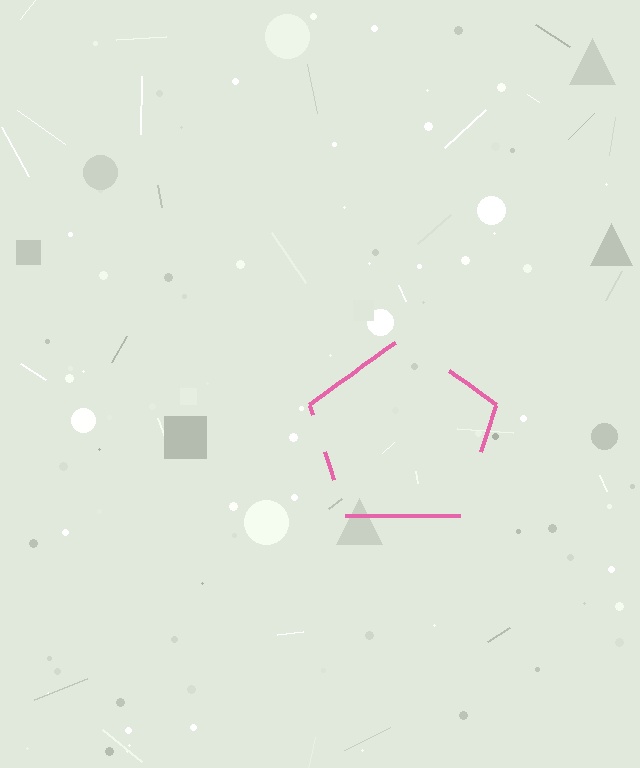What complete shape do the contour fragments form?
The contour fragments form a pentagon.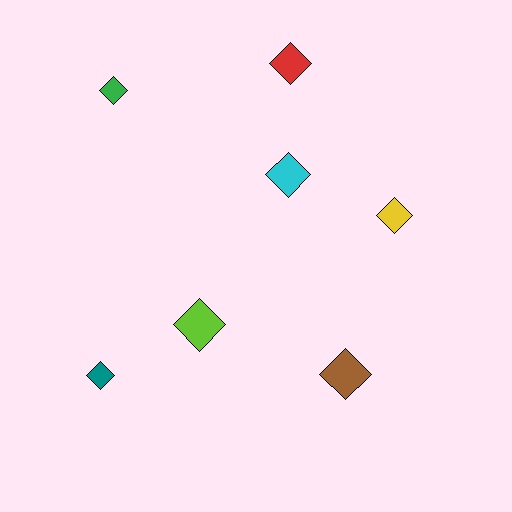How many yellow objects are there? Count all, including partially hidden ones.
There is 1 yellow object.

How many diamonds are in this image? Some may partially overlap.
There are 7 diamonds.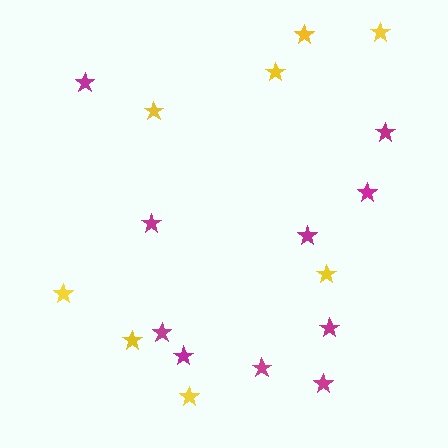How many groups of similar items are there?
There are 2 groups: one group of magenta stars (10) and one group of yellow stars (8).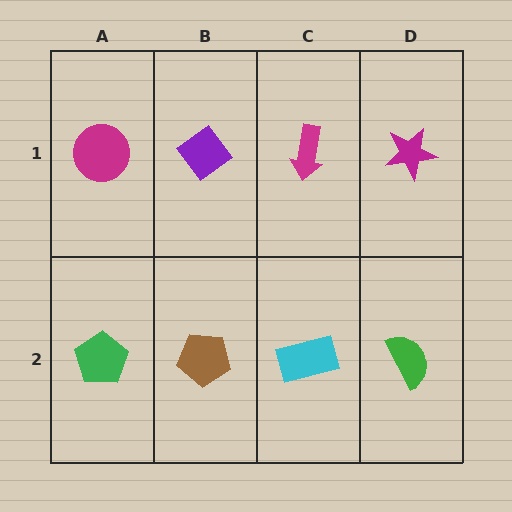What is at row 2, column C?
A cyan rectangle.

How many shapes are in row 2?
4 shapes.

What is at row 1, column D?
A magenta star.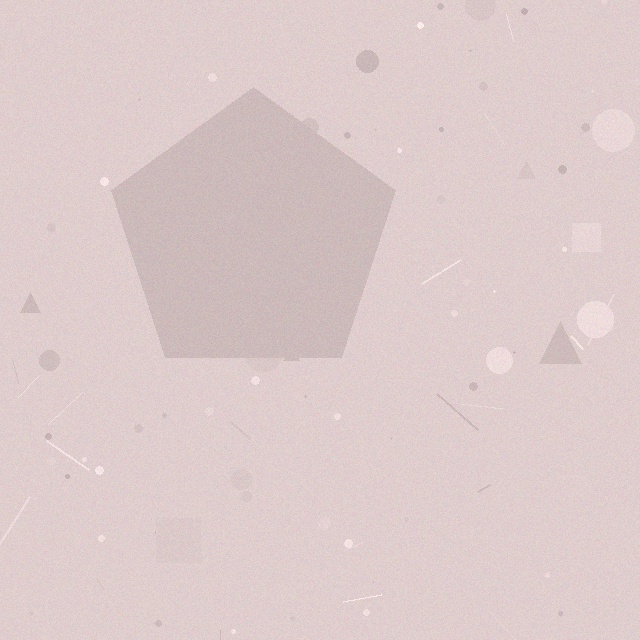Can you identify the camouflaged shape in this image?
The camouflaged shape is a pentagon.